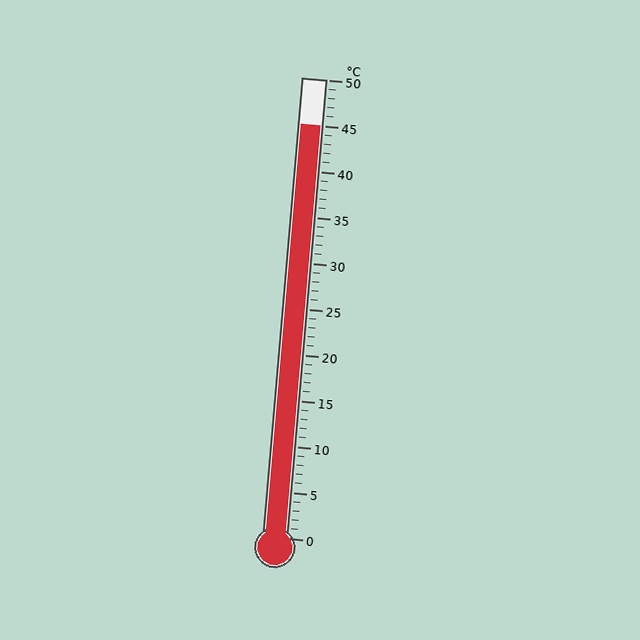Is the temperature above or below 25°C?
The temperature is above 25°C.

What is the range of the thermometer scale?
The thermometer scale ranges from 0°C to 50°C.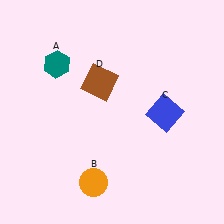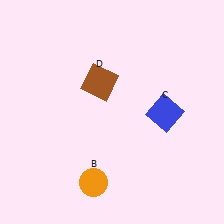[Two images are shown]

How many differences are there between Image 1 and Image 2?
There is 1 difference between the two images.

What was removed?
The teal hexagon (A) was removed in Image 2.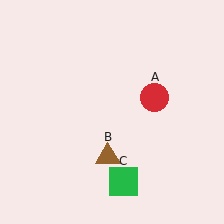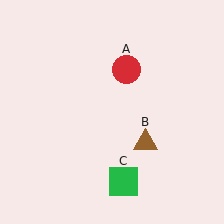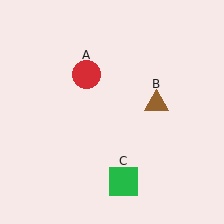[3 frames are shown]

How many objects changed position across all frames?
2 objects changed position: red circle (object A), brown triangle (object B).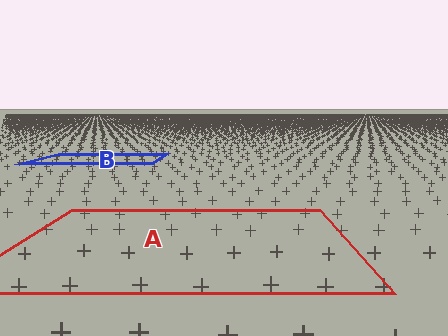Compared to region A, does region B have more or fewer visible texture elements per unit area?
Region B has more texture elements per unit area — they are packed more densely because it is farther away.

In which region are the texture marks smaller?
The texture marks are smaller in region B, because it is farther away.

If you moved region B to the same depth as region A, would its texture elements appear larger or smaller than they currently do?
They would appear larger. At a closer depth, the same texture elements are projected at a bigger on-screen size.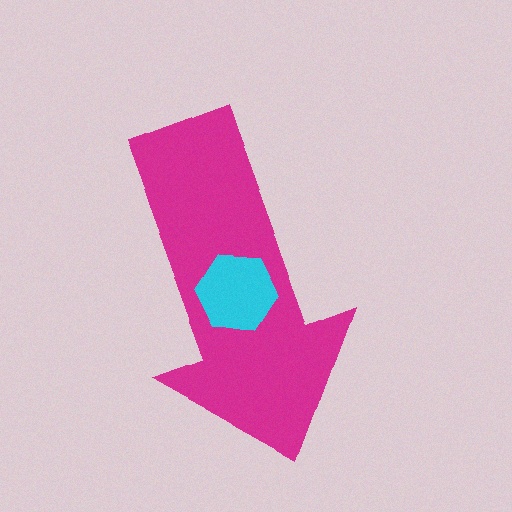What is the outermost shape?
The magenta arrow.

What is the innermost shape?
The cyan hexagon.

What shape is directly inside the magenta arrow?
The cyan hexagon.